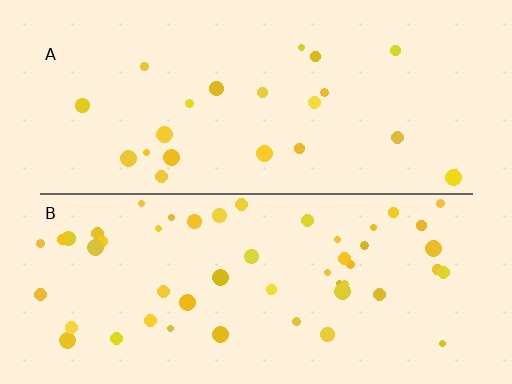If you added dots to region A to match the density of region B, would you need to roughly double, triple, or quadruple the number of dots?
Approximately double.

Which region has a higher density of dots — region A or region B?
B (the bottom).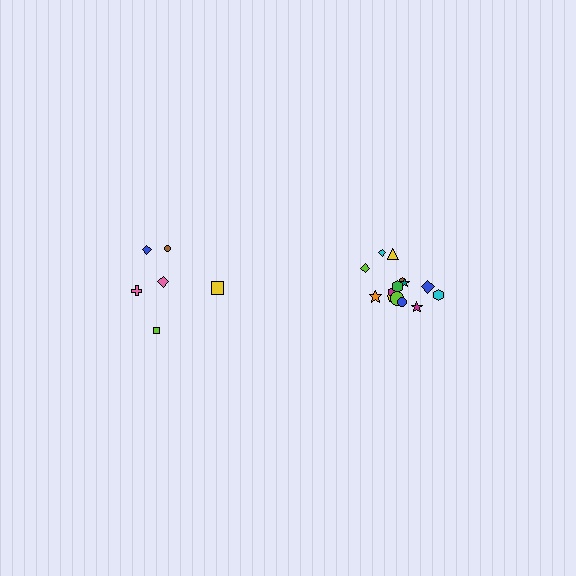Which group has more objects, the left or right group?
The right group.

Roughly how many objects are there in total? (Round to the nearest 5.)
Roughly 20 objects in total.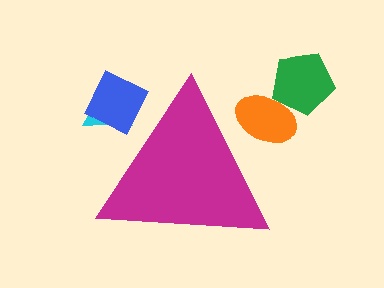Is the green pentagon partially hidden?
No, the green pentagon is fully visible.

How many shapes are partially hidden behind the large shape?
3 shapes are partially hidden.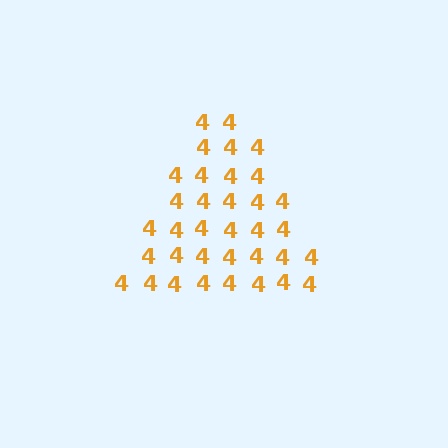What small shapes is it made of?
It is made of small digit 4's.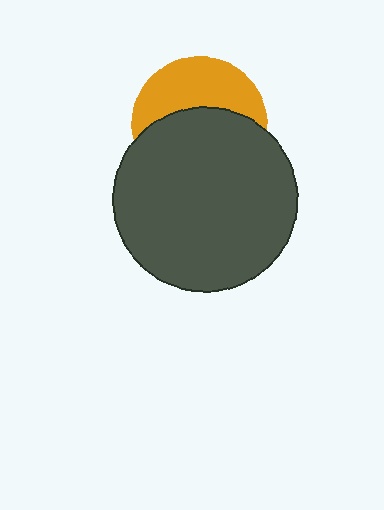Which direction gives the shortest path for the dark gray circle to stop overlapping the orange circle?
Moving down gives the shortest separation.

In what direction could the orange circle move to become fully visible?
The orange circle could move up. That would shift it out from behind the dark gray circle entirely.